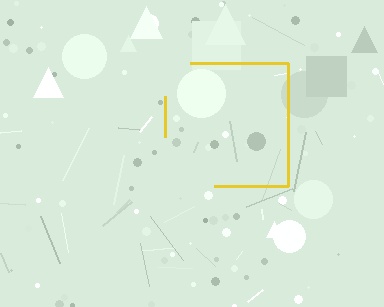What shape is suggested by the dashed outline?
The dashed outline suggests a square.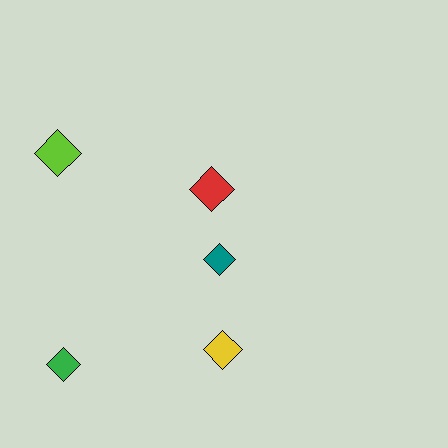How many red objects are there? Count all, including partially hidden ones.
There is 1 red object.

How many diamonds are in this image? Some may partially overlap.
There are 5 diamonds.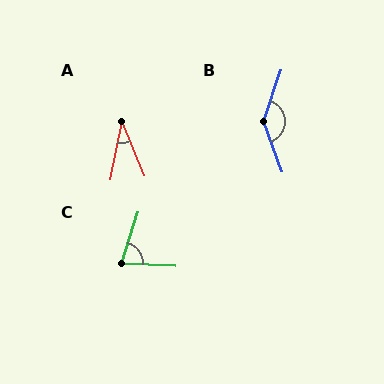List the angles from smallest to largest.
A (33°), C (76°), B (140°).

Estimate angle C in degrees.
Approximately 76 degrees.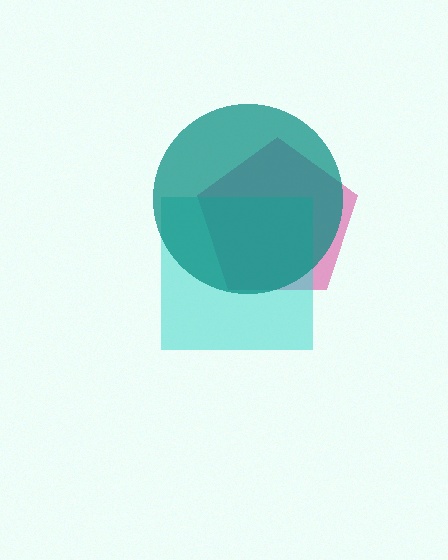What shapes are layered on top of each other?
The layered shapes are: a magenta pentagon, a cyan square, a teal circle.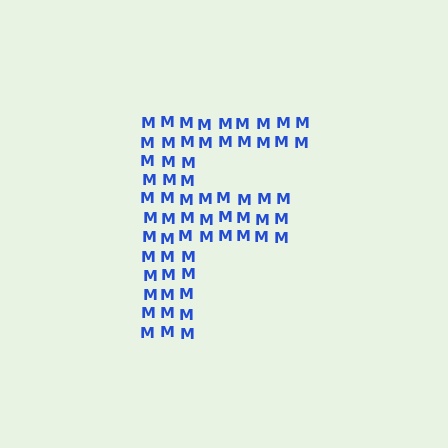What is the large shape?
The large shape is the letter F.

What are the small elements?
The small elements are letter M's.